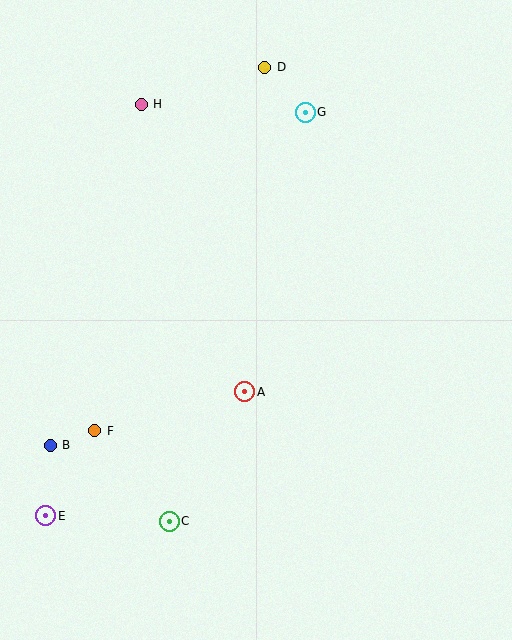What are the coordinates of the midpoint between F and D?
The midpoint between F and D is at (180, 249).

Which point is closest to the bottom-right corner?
Point C is closest to the bottom-right corner.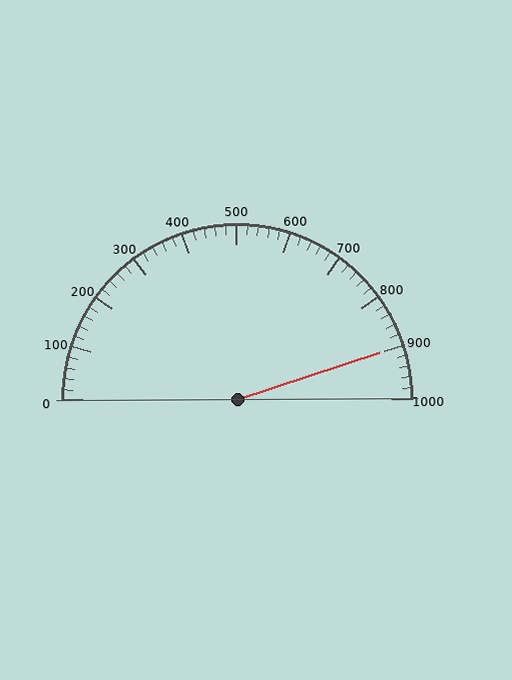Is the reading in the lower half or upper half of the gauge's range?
The reading is in the upper half of the range (0 to 1000).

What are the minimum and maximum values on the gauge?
The gauge ranges from 0 to 1000.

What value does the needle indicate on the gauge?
The needle indicates approximately 900.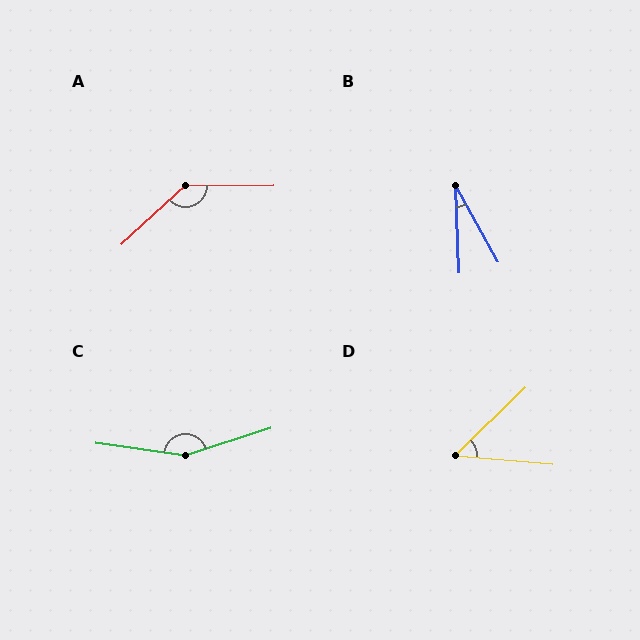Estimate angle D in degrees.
Approximately 49 degrees.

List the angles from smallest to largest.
B (27°), D (49°), A (138°), C (154°).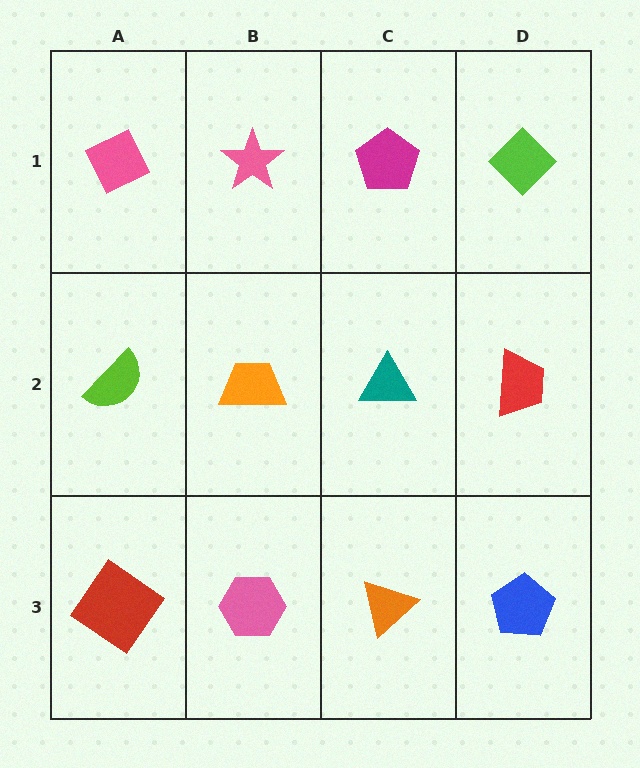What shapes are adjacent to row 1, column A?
A lime semicircle (row 2, column A), a pink star (row 1, column B).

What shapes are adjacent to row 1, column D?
A red trapezoid (row 2, column D), a magenta pentagon (row 1, column C).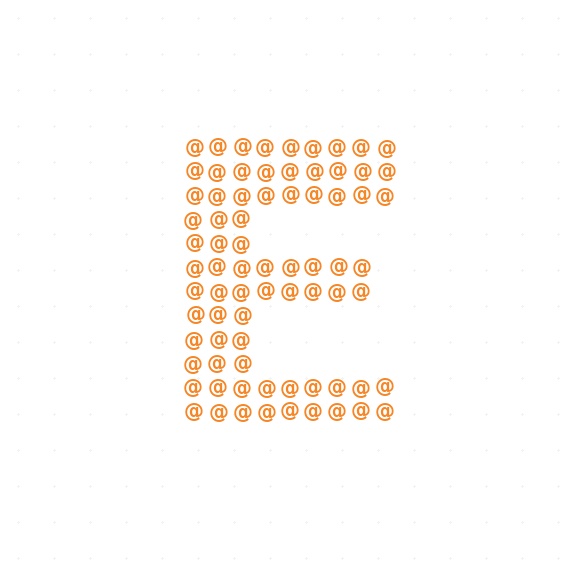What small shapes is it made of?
It is made of small at signs.